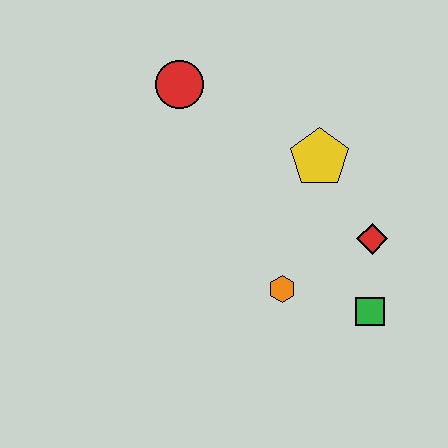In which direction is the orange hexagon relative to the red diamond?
The orange hexagon is to the left of the red diamond.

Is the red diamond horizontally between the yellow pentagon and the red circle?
No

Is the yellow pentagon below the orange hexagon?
No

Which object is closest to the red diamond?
The green square is closest to the red diamond.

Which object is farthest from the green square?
The red circle is farthest from the green square.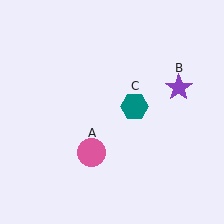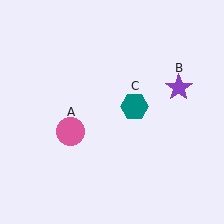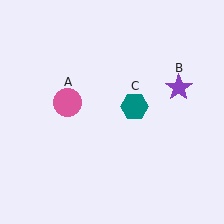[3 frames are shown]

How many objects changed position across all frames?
1 object changed position: pink circle (object A).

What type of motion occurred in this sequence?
The pink circle (object A) rotated clockwise around the center of the scene.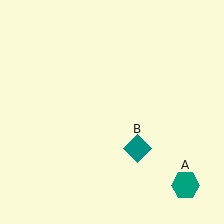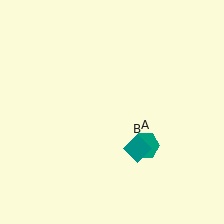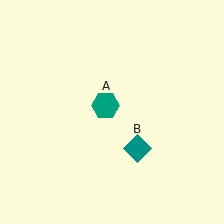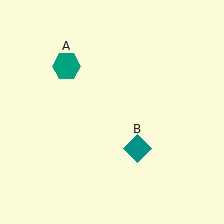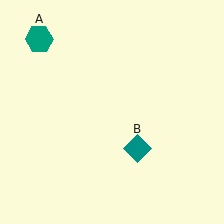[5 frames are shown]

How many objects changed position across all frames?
1 object changed position: teal hexagon (object A).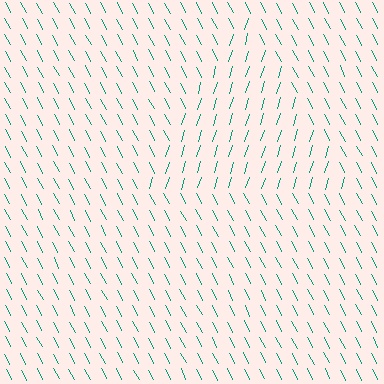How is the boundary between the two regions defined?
The boundary is defined purely by a change in line orientation (approximately 45 degrees difference). All lines are the same color and thickness.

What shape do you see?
I see a triangle.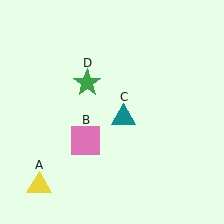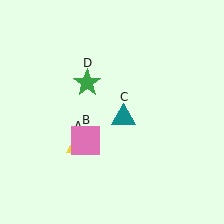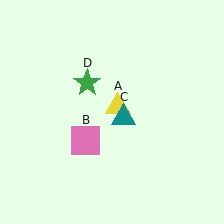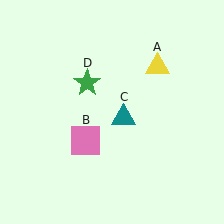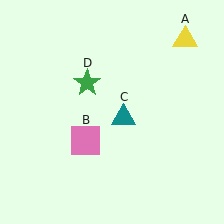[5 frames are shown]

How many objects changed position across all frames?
1 object changed position: yellow triangle (object A).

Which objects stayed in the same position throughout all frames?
Pink square (object B) and teal triangle (object C) and green star (object D) remained stationary.